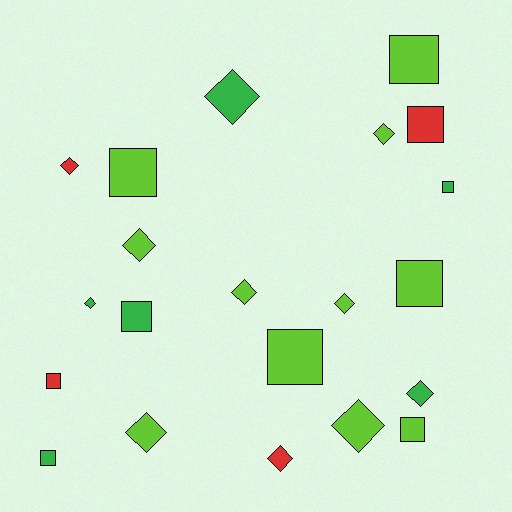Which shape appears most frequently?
Diamond, with 11 objects.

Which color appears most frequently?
Lime, with 11 objects.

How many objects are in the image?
There are 21 objects.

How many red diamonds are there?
There are 2 red diamonds.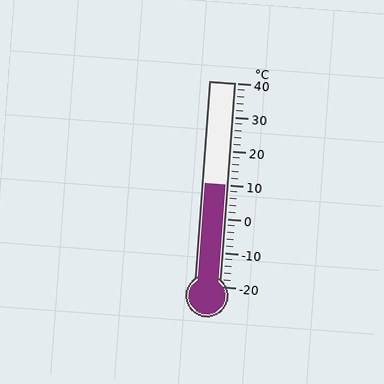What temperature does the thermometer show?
The thermometer shows approximately 10°C.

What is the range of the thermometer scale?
The thermometer scale ranges from -20°C to 40°C.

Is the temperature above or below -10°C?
The temperature is above -10°C.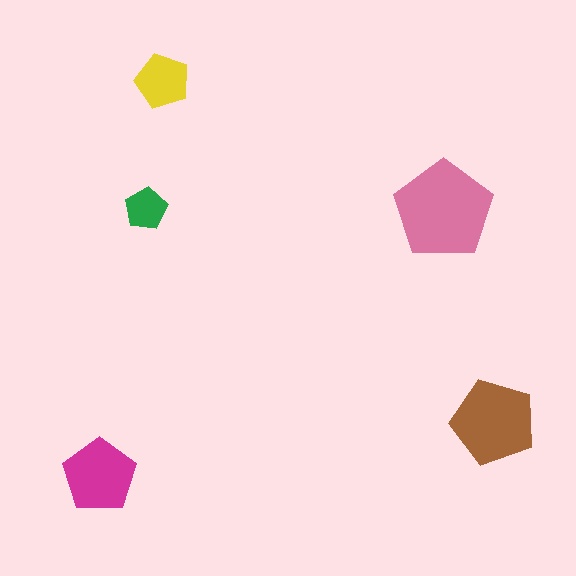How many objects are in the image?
There are 5 objects in the image.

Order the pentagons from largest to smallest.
the pink one, the brown one, the magenta one, the yellow one, the green one.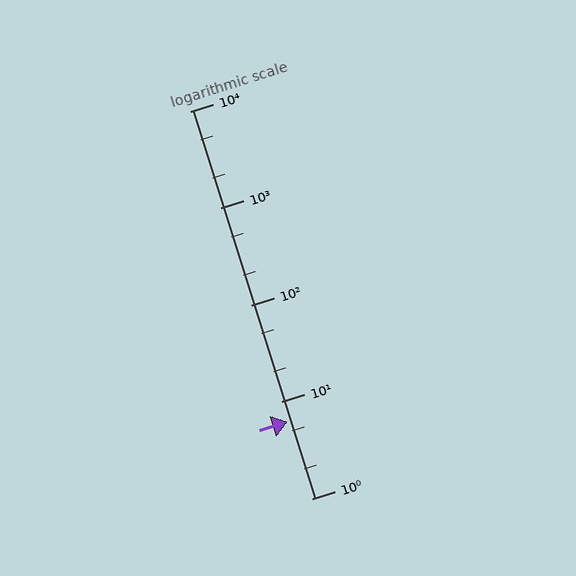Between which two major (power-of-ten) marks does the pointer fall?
The pointer is between 1 and 10.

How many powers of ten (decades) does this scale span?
The scale spans 4 decades, from 1 to 10000.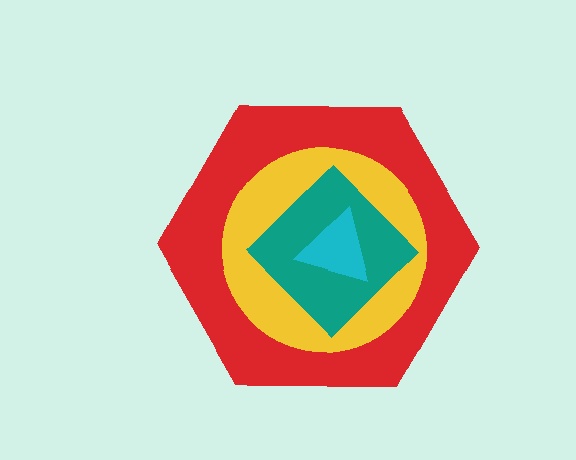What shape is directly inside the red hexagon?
The yellow circle.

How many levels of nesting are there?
4.